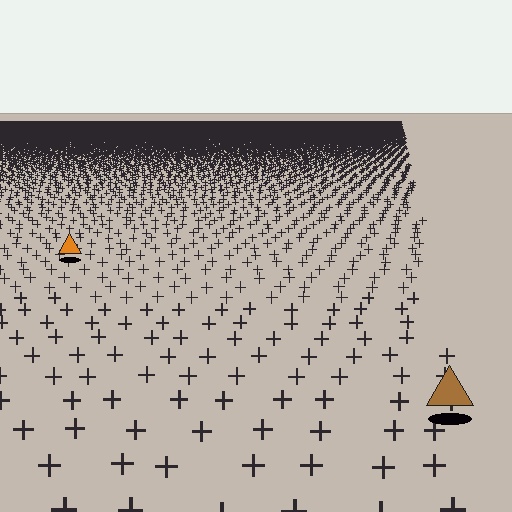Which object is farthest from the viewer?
The orange triangle is farthest from the viewer. It appears smaller and the ground texture around it is denser.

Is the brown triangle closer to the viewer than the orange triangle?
Yes. The brown triangle is closer — you can tell from the texture gradient: the ground texture is coarser near it.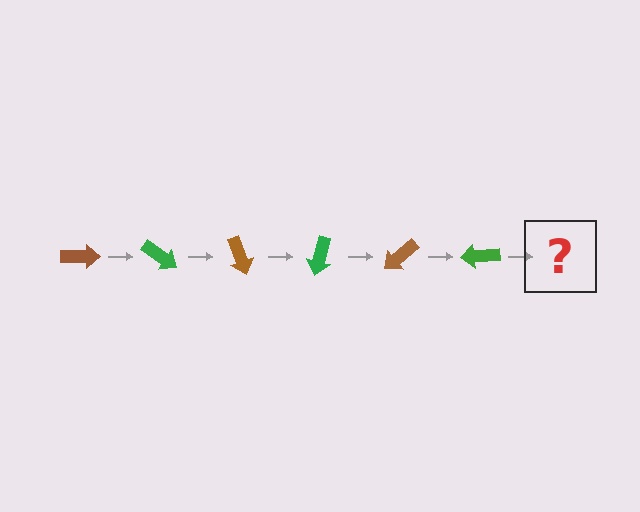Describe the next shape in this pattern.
It should be a brown arrow, rotated 210 degrees from the start.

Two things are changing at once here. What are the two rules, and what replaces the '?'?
The two rules are that it rotates 35 degrees each step and the color cycles through brown and green. The '?' should be a brown arrow, rotated 210 degrees from the start.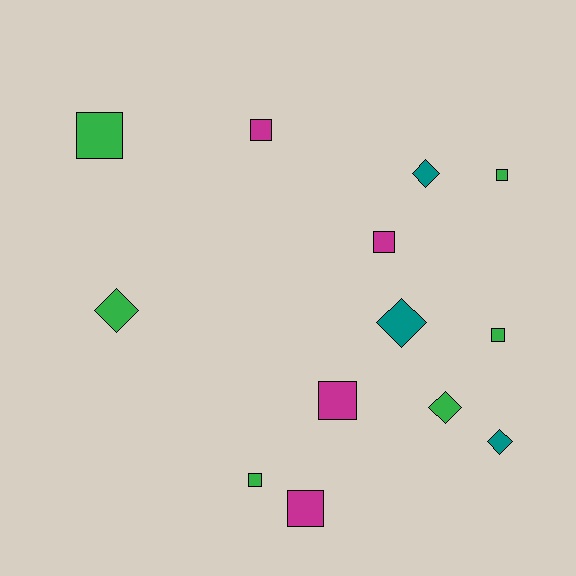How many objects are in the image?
There are 13 objects.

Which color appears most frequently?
Green, with 6 objects.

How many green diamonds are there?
There are 2 green diamonds.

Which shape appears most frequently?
Square, with 8 objects.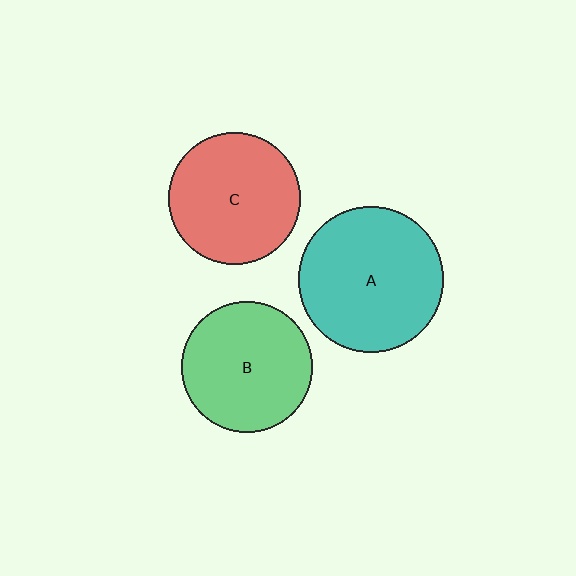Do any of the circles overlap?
No, none of the circles overlap.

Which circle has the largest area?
Circle A (teal).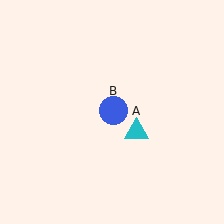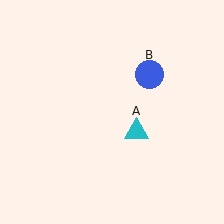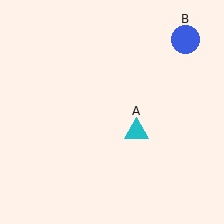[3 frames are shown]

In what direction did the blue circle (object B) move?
The blue circle (object B) moved up and to the right.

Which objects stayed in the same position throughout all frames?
Cyan triangle (object A) remained stationary.